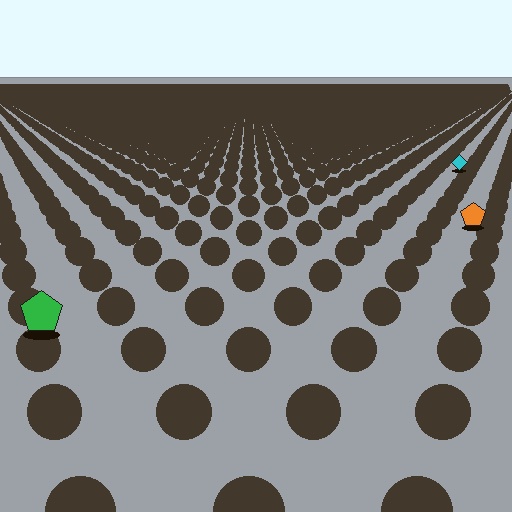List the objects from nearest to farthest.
From nearest to farthest: the green pentagon, the orange pentagon, the cyan diamond.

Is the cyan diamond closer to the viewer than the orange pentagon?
No. The orange pentagon is closer — you can tell from the texture gradient: the ground texture is coarser near it.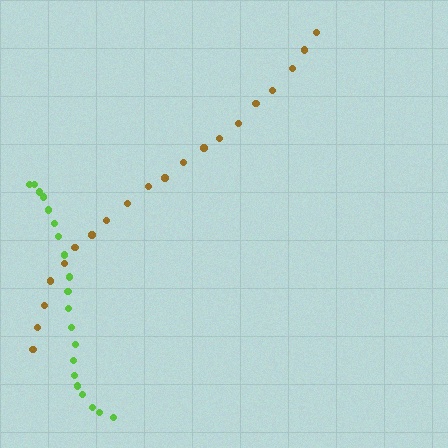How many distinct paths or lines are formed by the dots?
There are 2 distinct paths.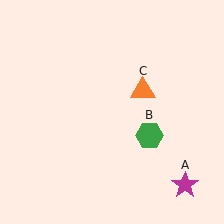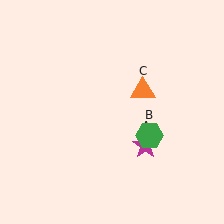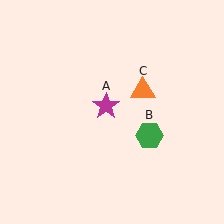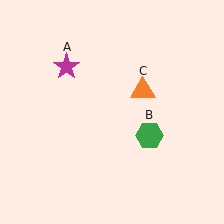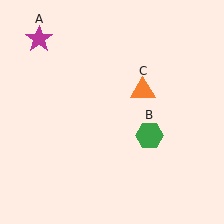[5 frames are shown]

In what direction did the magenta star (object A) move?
The magenta star (object A) moved up and to the left.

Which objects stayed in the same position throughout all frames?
Green hexagon (object B) and orange triangle (object C) remained stationary.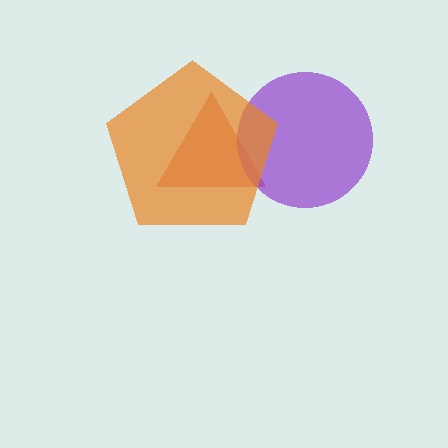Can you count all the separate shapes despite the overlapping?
Yes, there are 3 separate shapes.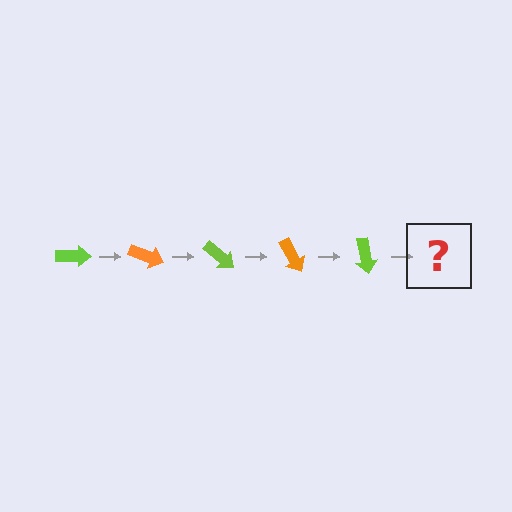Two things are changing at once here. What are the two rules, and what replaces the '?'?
The two rules are that it rotates 20 degrees each step and the color cycles through lime and orange. The '?' should be an orange arrow, rotated 100 degrees from the start.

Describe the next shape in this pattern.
It should be an orange arrow, rotated 100 degrees from the start.